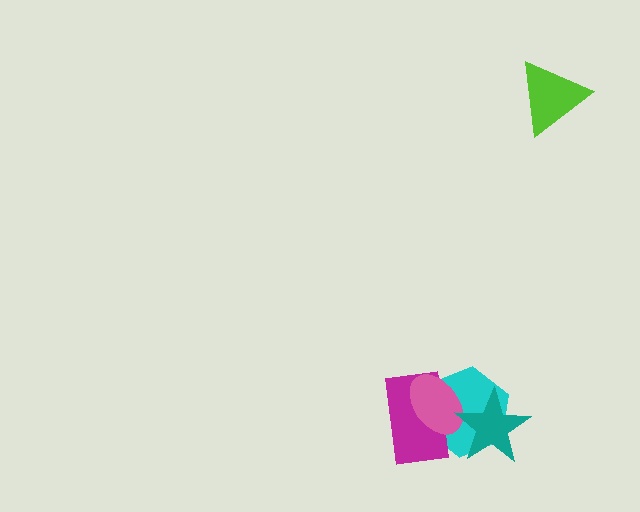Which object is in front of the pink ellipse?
The teal star is in front of the pink ellipse.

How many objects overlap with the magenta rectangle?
2 objects overlap with the magenta rectangle.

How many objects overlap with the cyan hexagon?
3 objects overlap with the cyan hexagon.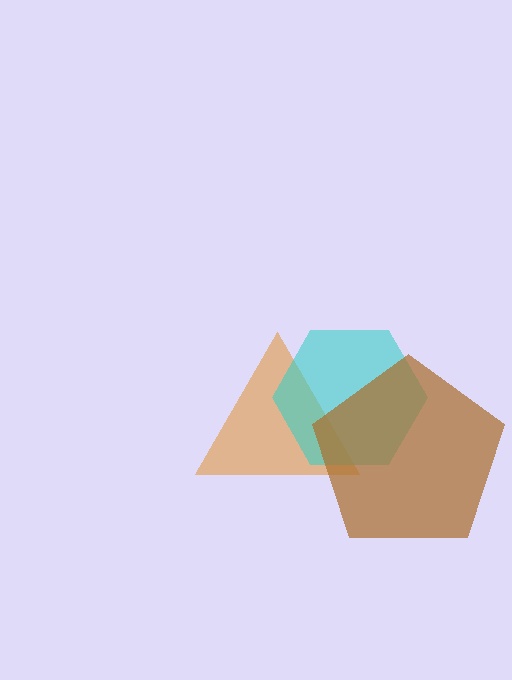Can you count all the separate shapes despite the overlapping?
Yes, there are 3 separate shapes.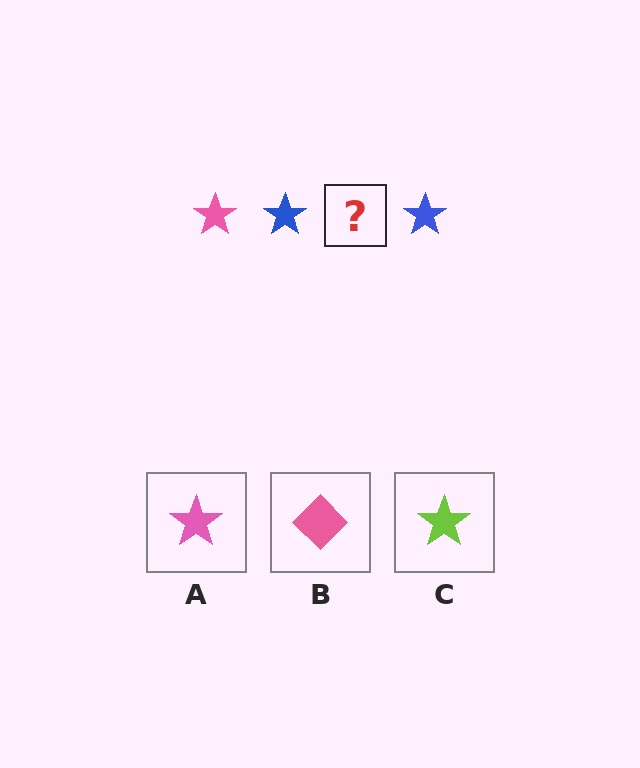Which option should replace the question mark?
Option A.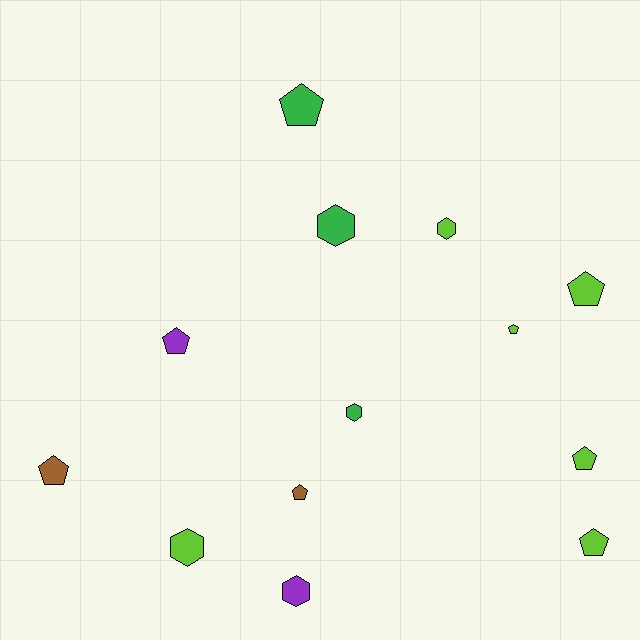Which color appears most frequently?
Lime, with 6 objects.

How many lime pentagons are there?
There are 4 lime pentagons.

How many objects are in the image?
There are 13 objects.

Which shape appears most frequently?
Pentagon, with 8 objects.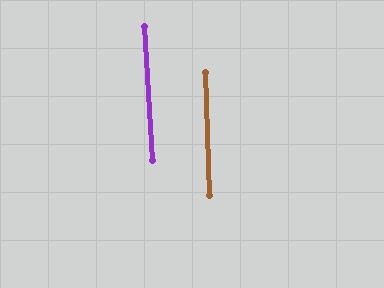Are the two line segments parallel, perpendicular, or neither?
Parallel — their directions differ by only 1.4°.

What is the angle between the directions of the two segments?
Approximately 1 degree.